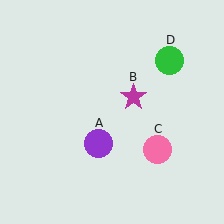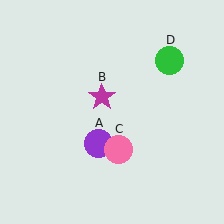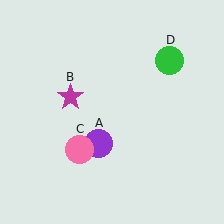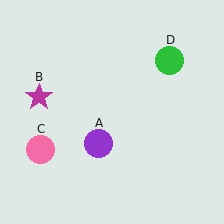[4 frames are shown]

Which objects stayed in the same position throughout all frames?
Purple circle (object A) and green circle (object D) remained stationary.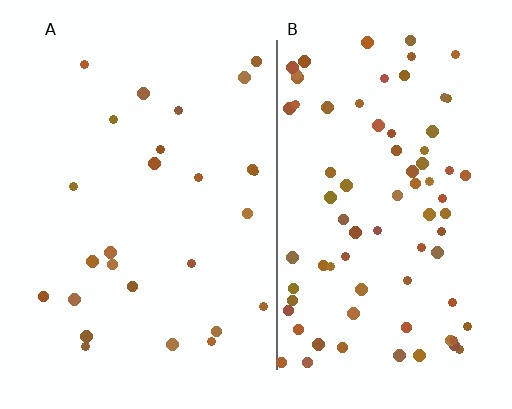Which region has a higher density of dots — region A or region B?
B (the right).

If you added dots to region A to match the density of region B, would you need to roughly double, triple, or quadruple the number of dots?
Approximately triple.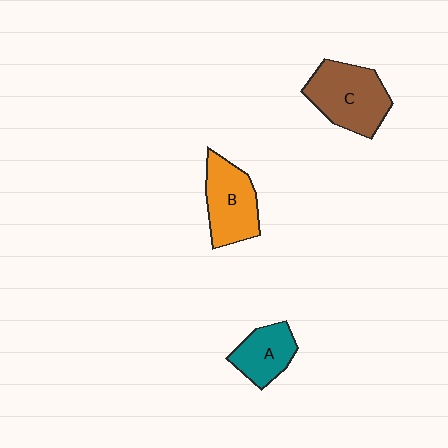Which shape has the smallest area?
Shape A (teal).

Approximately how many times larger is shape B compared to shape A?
Approximately 1.4 times.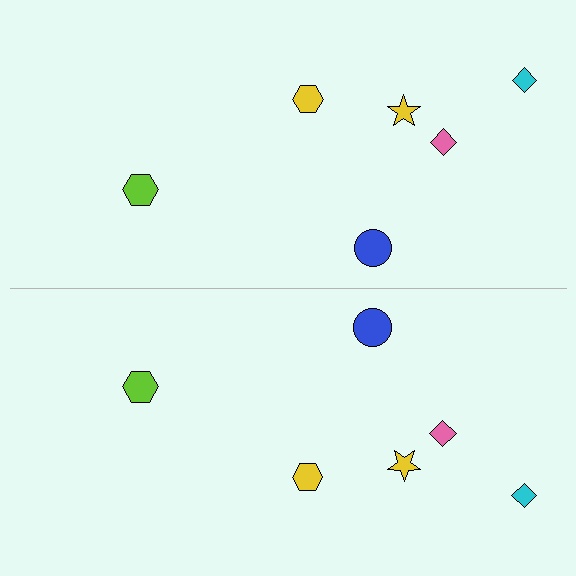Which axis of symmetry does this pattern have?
The pattern has a horizontal axis of symmetry running through the center of the image.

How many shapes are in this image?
There are 12 shapes in this image.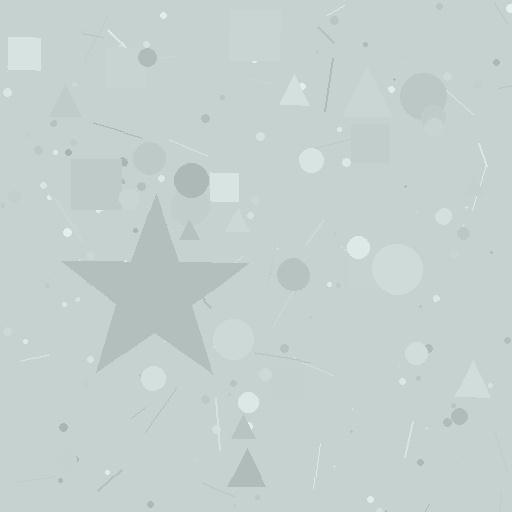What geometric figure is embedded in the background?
A star is embedded in the background.